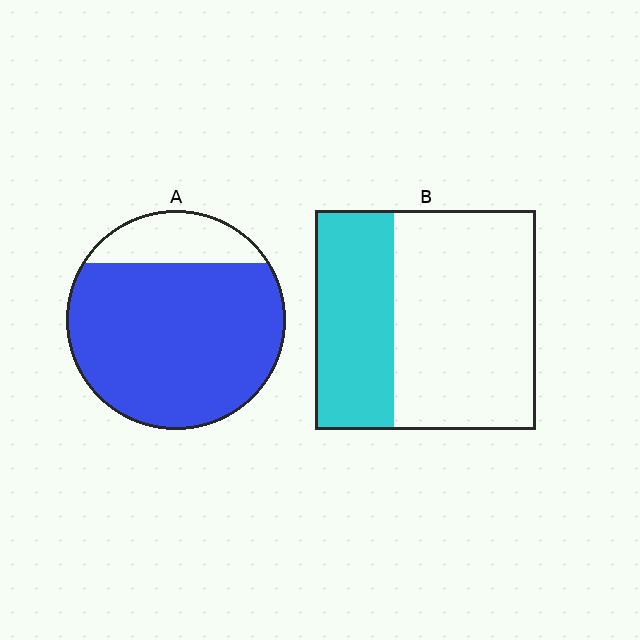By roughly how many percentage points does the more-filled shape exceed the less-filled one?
By roughly 45 percentage points (A over B).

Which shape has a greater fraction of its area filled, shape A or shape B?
Shape A.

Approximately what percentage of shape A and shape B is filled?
A is approximately 80% and B is approximately 35%.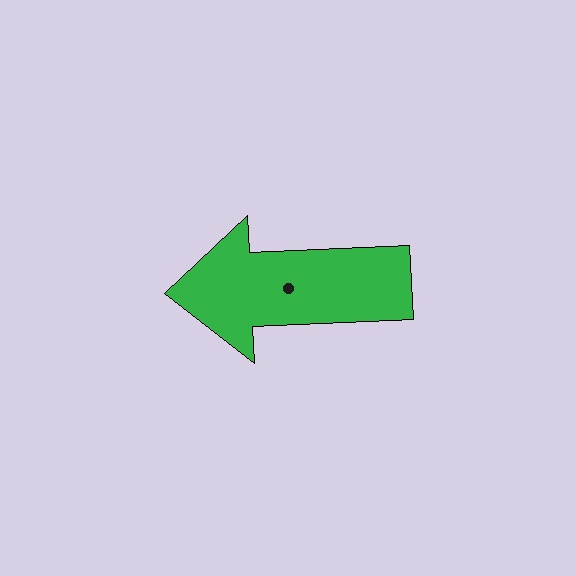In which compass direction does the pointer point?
West.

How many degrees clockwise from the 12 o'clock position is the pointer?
Approximately 268 degrees.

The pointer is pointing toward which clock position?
Roughly 9 o'clock.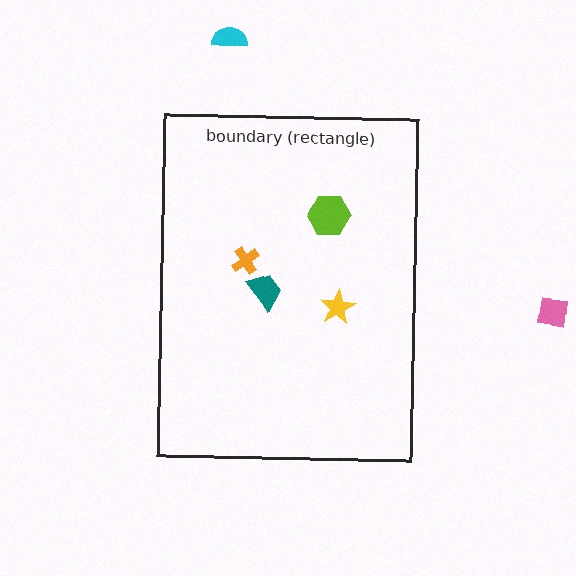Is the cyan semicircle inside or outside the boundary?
Outside.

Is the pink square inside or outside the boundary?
Outside.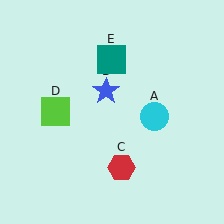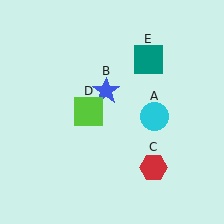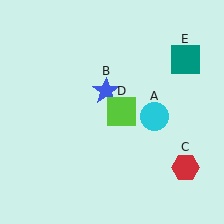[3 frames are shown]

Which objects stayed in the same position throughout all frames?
Cyan circle (object A) and blue star (object B) remained stationary.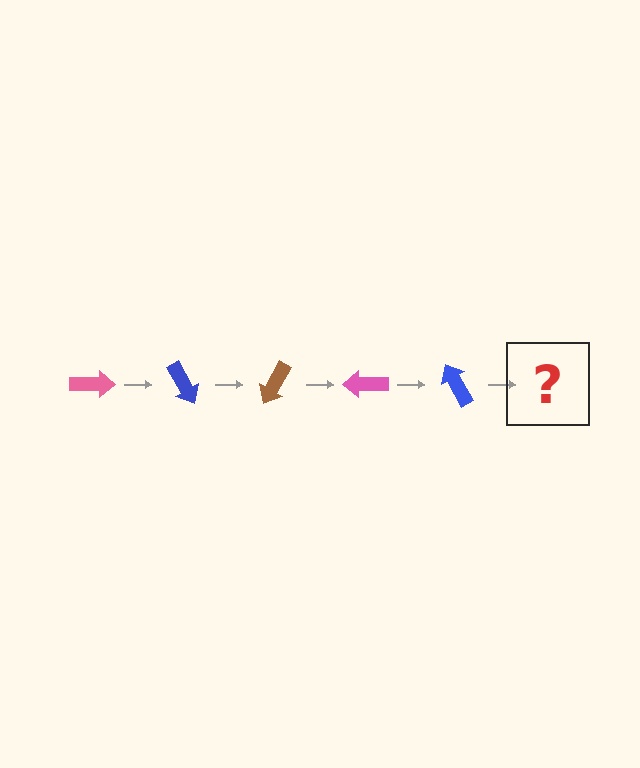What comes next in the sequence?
The next element should be a brown arrow, rotated 300 degrees from the start.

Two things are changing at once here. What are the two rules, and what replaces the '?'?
The two rules are that it rotates 60 degrees each step and the color cycles through pink, blue, and brown. The '?' should be a brown arrow, rotated 300 degrees from the start.